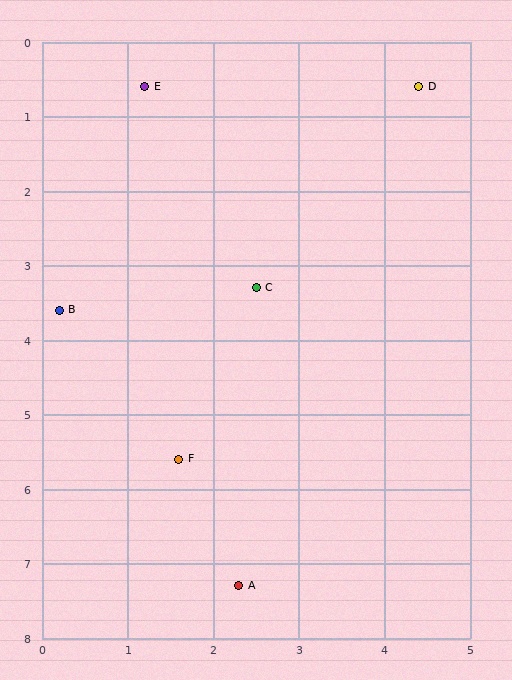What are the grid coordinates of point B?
Point B is at approximately (0.2, 3.6).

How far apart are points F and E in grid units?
Points F and E are about 5.0 grid units apart.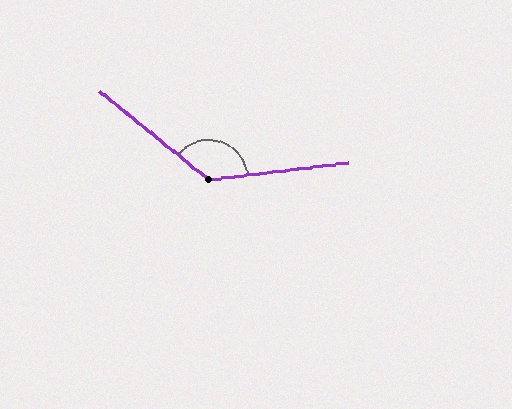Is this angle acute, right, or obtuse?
It is obtuse.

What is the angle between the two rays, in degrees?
Approximately 134 degrees.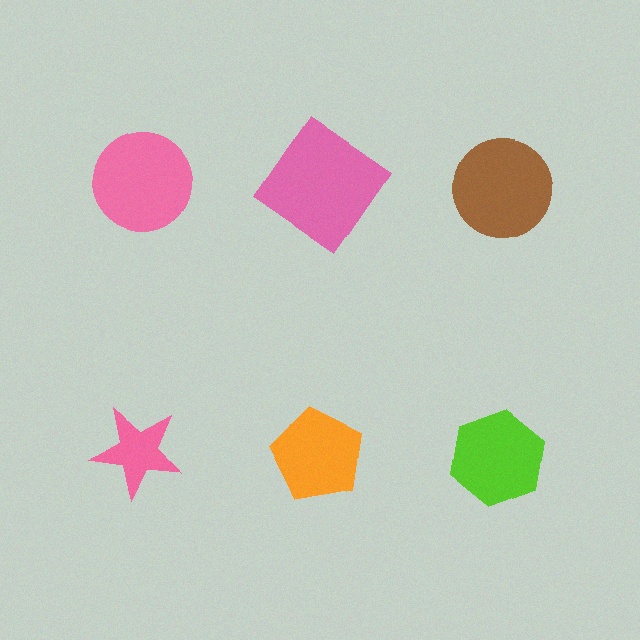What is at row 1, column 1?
A pink circle.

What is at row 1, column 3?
A brown circle.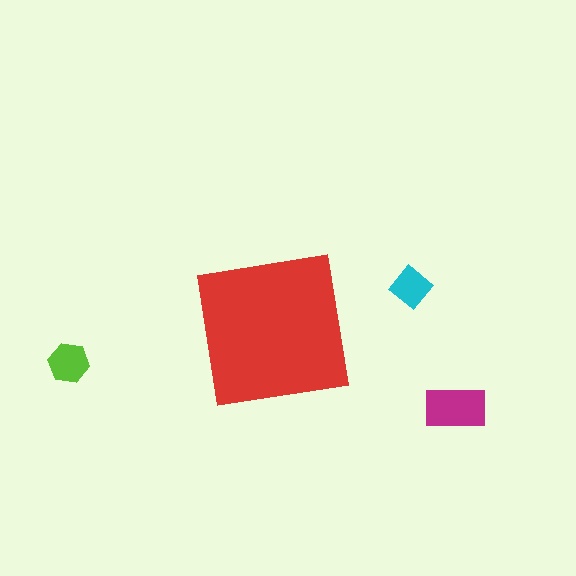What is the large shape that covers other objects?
A red square.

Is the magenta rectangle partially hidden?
No, the magenta rectangle is fully visible.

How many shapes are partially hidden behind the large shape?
0 shapes are partially hidden.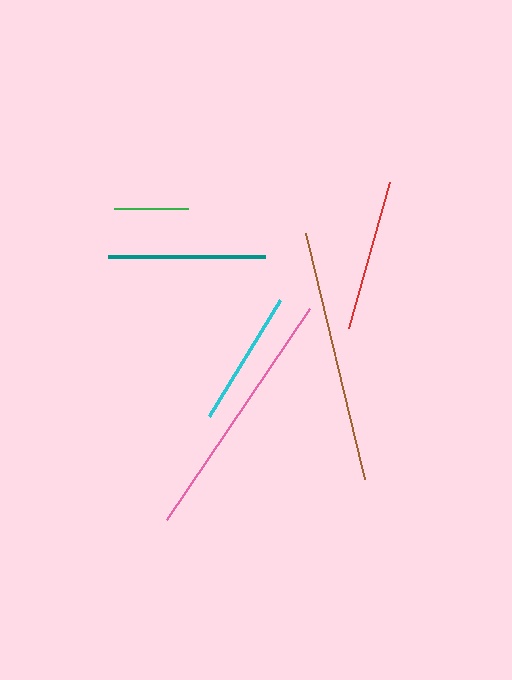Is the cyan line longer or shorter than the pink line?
The pink line is longer than the cyan line.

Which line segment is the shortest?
The green line is the shortest at approximately 74 pixels.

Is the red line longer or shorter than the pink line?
The pink line is longer than the red line.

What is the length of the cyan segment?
The cyan segment is approximately 136 pixels long.